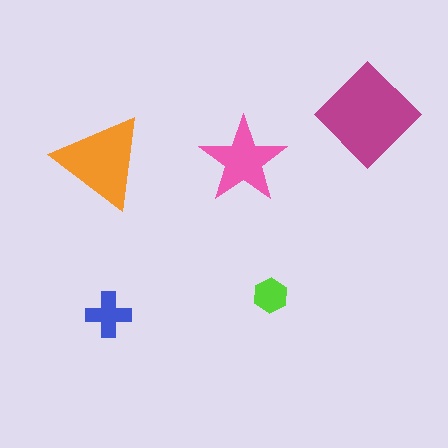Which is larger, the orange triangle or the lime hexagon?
The orange triangle.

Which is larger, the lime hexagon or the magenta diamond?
The magenta diamond.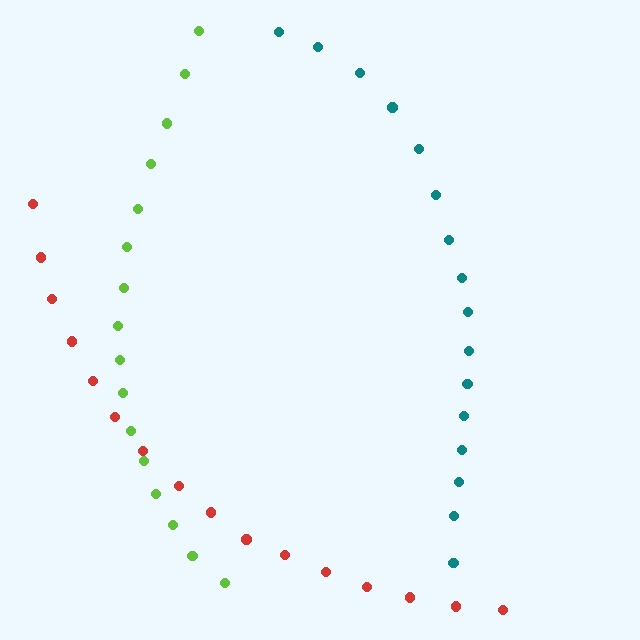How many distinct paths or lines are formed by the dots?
There are 3 distinct paths.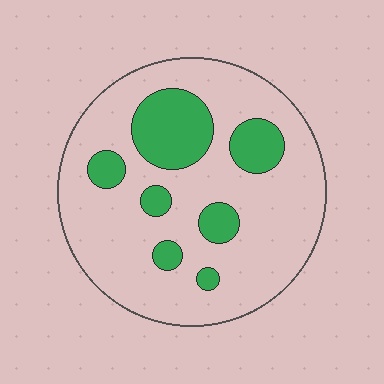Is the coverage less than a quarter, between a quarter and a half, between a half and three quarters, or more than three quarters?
Less than a quarter.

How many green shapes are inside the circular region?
7.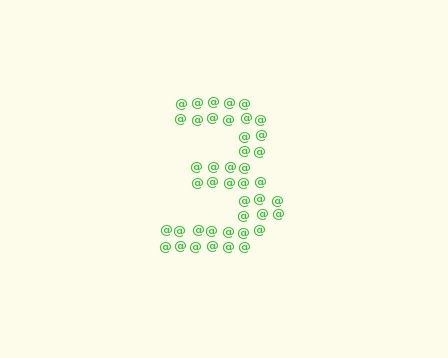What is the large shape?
The large shape is the digit 3.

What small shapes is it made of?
It is made of small at signs.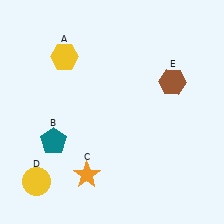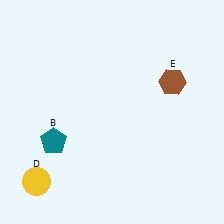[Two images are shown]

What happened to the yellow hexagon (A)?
The yellow hexagon (A) was removed in Image 2. It was in the top-left area of Image 1.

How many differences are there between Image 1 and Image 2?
There are 2 differences between the two images.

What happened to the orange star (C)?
The orange star (C) was removed in Image 2. It was in the bottom-left area of Image 1.